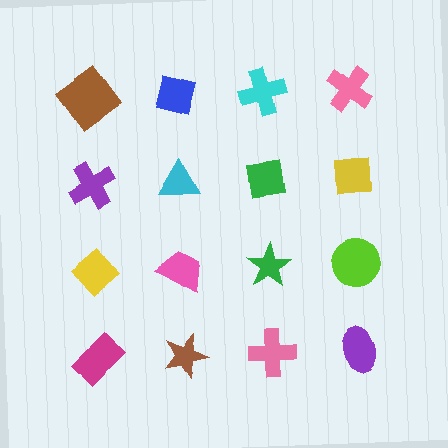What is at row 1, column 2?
A blue square.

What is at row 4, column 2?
A brown star.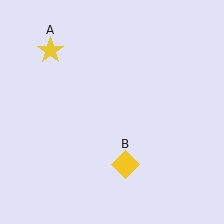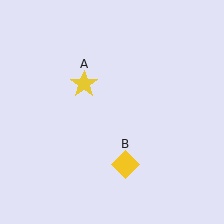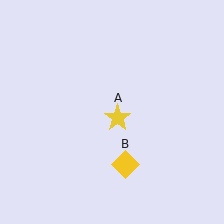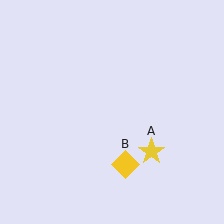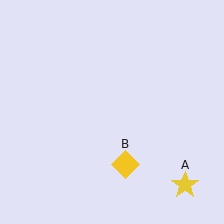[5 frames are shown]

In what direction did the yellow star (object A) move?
The yellow star (object A) moved down and to the right.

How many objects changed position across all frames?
1 object changed position: yellow star (object A).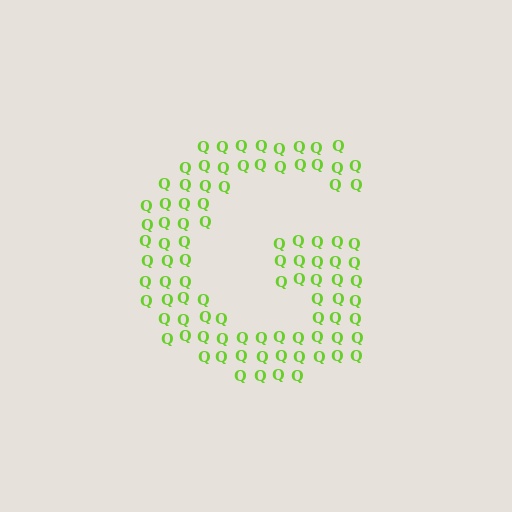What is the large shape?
The large shape is the letter G.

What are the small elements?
The small elements are letter Q's.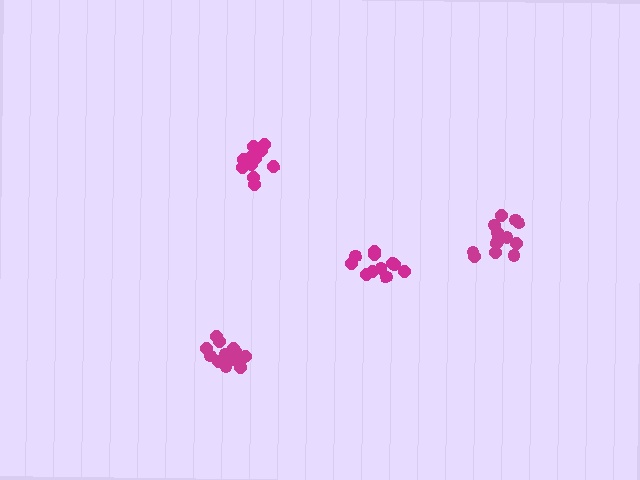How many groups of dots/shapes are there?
There are 4 groups.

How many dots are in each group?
Group 1: 14 dots, Group 2: 15 dots, Group 3: 11 dots, Group 4: 12 dots (52 total).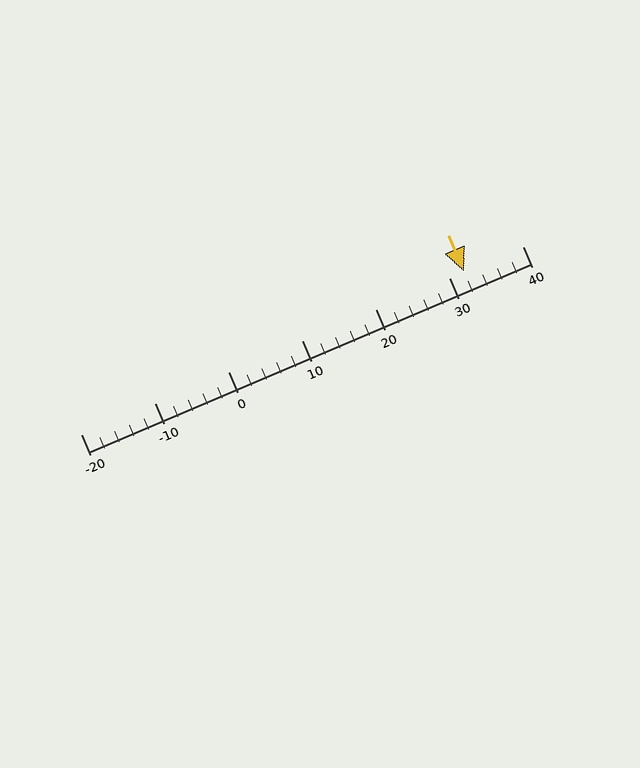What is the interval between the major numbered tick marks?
The major tick marks are spaced 10 units apart.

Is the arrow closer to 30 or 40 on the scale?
The arrow is closer to 30.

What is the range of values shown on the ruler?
The ruler shows values from -20 to 40.